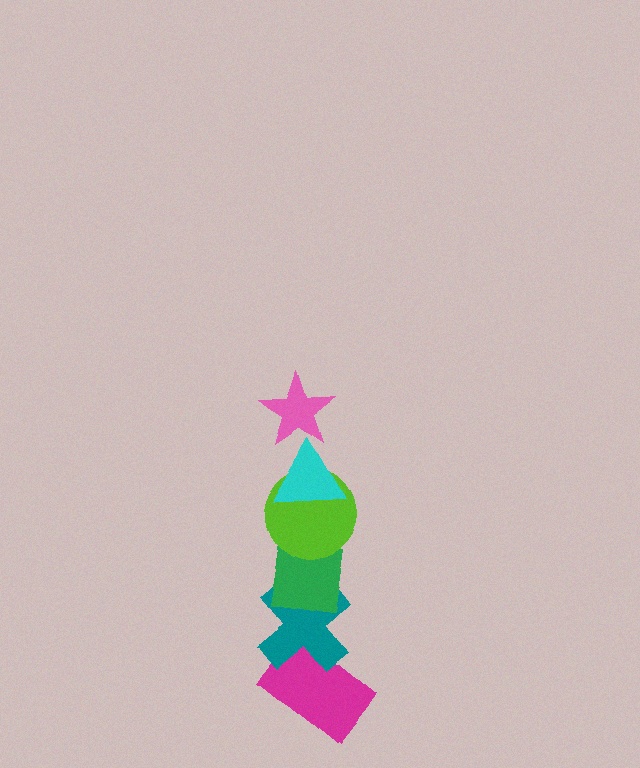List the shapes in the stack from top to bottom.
From top to bottom: the pink star, the cyan triangle, the lime circle, the green square, the teal cross, the magenta rectangle.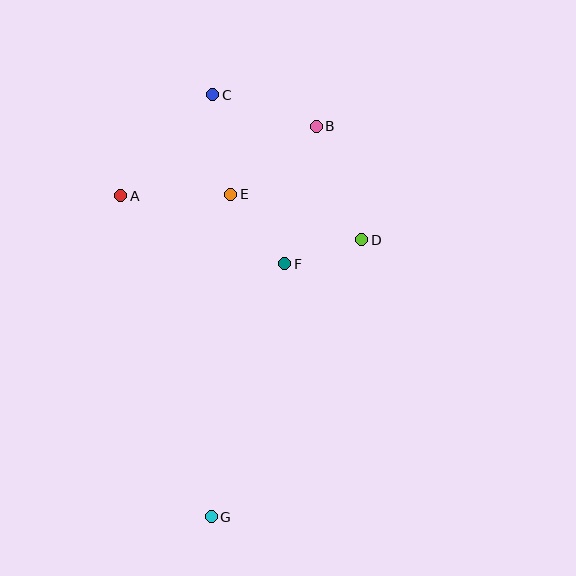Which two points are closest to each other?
Points D and F are closest to each other.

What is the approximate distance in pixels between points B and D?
The distance between B and D is approximately 122 pixels.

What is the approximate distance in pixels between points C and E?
The distance between C and E is approximately 101 pixels.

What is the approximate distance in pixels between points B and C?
The distance between B and C is approximately 108 pixels.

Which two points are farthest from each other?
Points C and G are farthest from each other.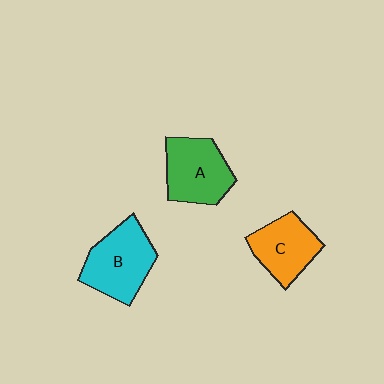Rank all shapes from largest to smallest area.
From largest to smallest: B (cyan), A (green), C (orange).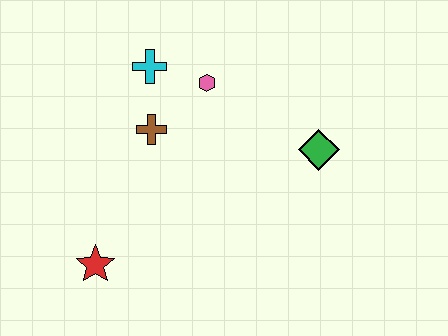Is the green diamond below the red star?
No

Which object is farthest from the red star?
The green diamond is farthest from the red star.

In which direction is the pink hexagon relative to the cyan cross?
The pink hexagon is to the right of the cyan cross.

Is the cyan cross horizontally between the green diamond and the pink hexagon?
No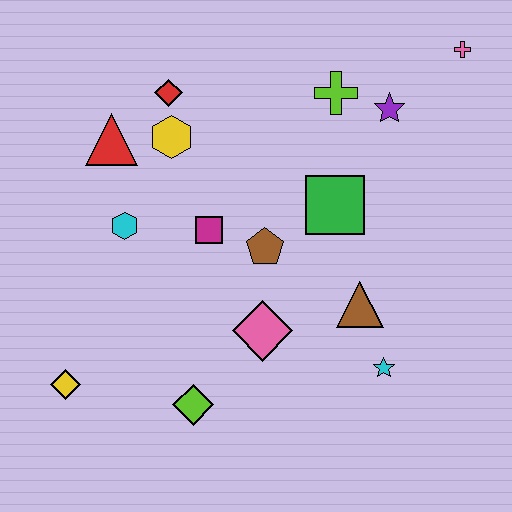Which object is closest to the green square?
The brown pentagon is closest to the green square.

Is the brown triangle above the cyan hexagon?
No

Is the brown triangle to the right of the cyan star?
No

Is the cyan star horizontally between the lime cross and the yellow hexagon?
No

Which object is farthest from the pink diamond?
The pink cross is farthest from the pink diamond.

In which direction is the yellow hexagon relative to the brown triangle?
The yellow hexagon is to the left of the brown triangle.